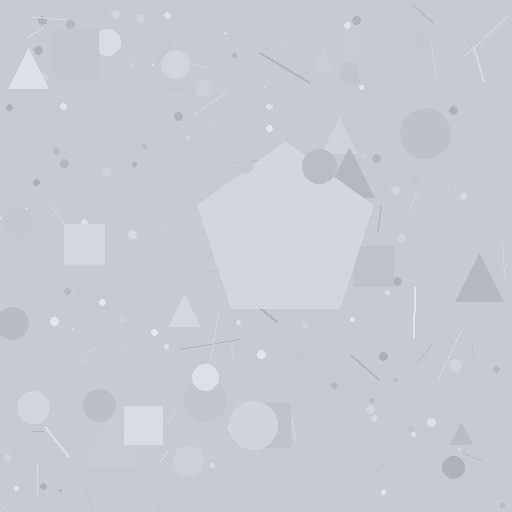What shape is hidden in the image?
A pentagon is hidden in the image.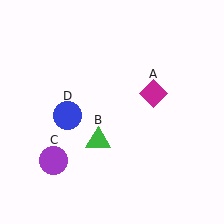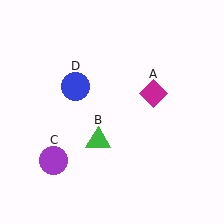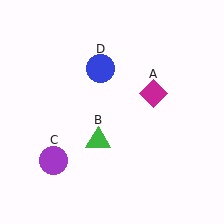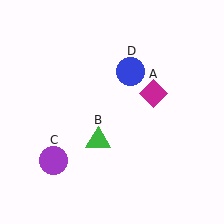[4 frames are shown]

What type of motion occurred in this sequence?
The blue circle (object D) rotated clockwise around the center of the scene.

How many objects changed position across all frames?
1 object changed position: blue circle (object D).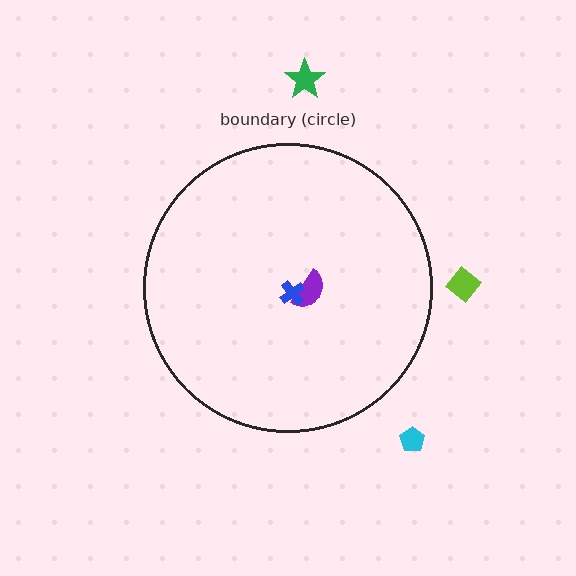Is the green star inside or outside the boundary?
Outside.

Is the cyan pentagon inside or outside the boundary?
Outside.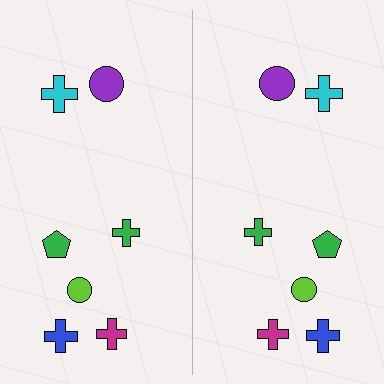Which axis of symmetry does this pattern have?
The pattern has a vertical axis of symmetry running through the center of the image.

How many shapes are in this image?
There are 14 shapes in this image.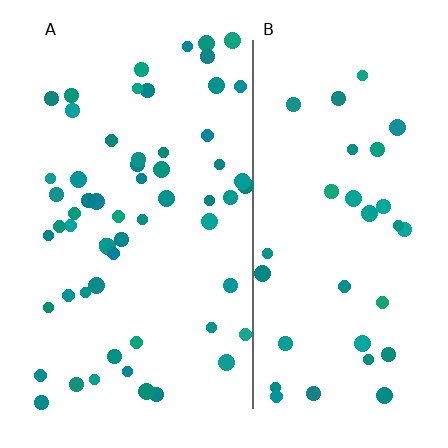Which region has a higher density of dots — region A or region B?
A (the left).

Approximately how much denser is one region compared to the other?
Approximately 1.7× — region A over region B.